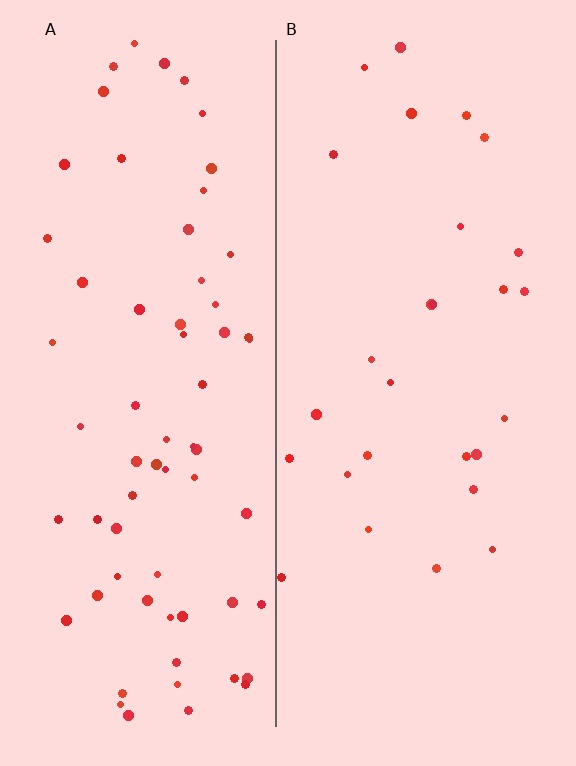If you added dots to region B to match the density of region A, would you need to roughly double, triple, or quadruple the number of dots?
Approximately double.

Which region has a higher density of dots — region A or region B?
A (the left).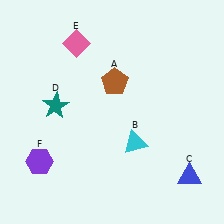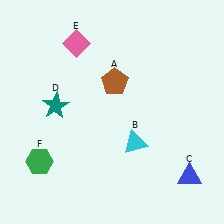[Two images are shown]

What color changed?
The hexagon (F) changed from purple in Image 1 to green in Image 2.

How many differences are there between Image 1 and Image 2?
There is 1 difference between the two images.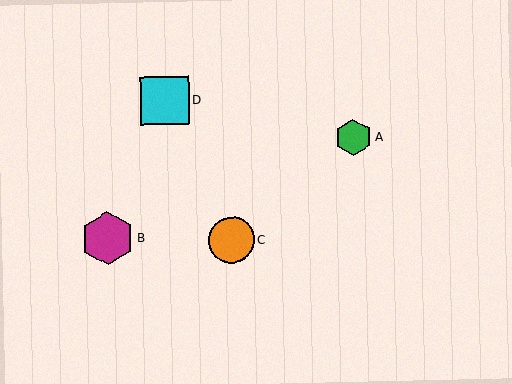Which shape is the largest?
The magenta hexagon (labeled B) is the largest.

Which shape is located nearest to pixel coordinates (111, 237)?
The magenta hexagon (labeled B) at (108, 238) is nearest to that location.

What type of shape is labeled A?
Shape A is a green hexagon.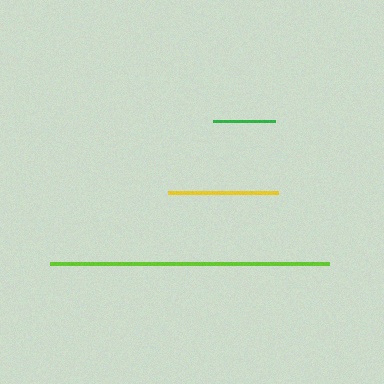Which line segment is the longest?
The lime line is the longest at approximately 279 pixels.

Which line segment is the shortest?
The green line is the shortest at approximately 62 pixels.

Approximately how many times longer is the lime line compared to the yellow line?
The lime line is approximately 2.5 times the length of the yellow line.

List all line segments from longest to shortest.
From longest to shortest: lime, yellow, green.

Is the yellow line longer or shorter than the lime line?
The lime line is longer than the yellow line.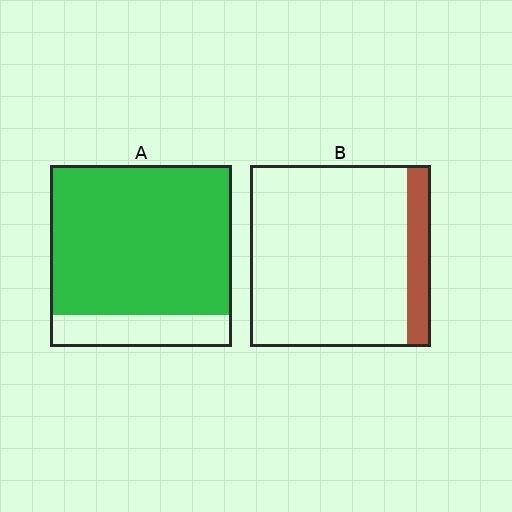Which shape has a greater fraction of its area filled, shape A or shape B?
Shape A.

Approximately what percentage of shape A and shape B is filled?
A is approximately 80% and B is approximately 15%.